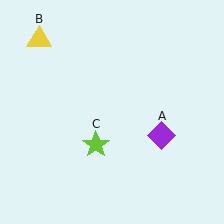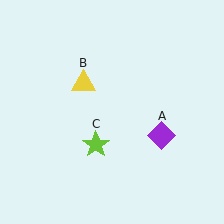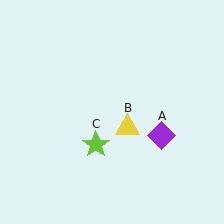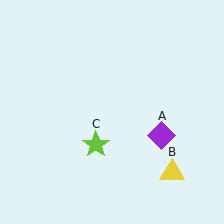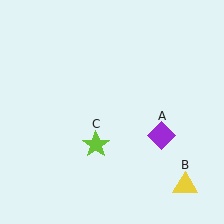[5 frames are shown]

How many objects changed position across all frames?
1 object changed position: yellow triangle (object B).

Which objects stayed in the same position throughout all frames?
Purple diamond (object A) and lime star (object C) remained stationary.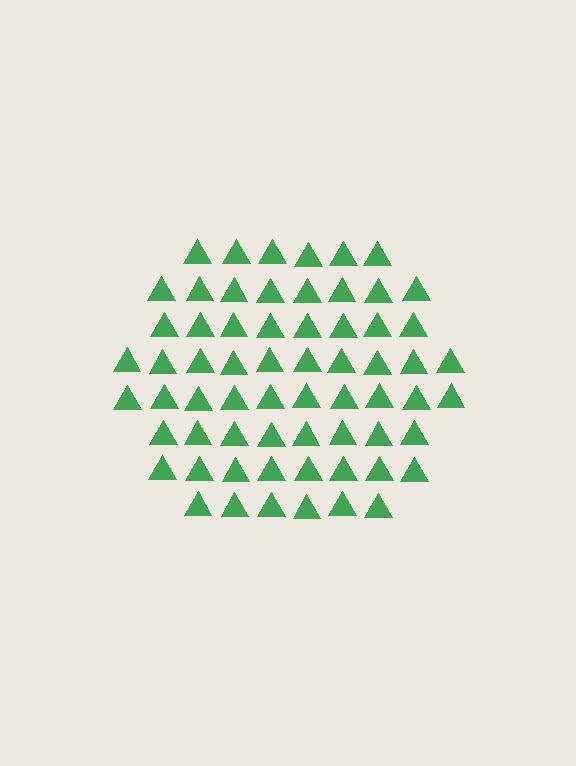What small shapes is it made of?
It is made of small triangles.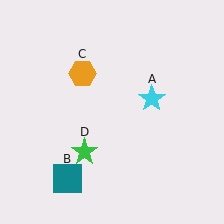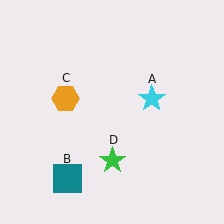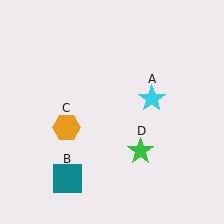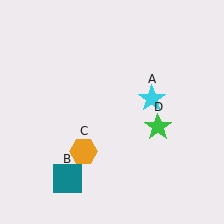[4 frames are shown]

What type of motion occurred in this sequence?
The orange hexagon (object C), green star (object D) rotated counterclockwise around the center of the scene.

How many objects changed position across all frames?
2 objects changed position: orange hexagon (object C), green star (object D).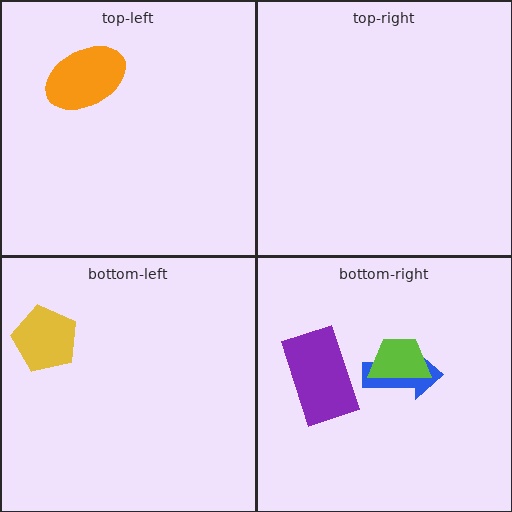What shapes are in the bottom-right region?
The blue arrow, the purple rectangle, the lime trapezoid.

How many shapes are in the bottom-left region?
1.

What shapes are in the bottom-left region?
The yellow pentagon.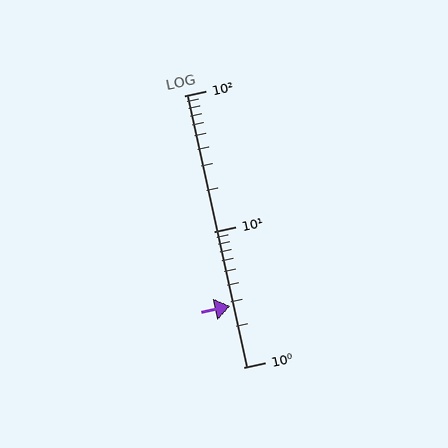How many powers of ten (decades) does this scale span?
The scale spans 2 decades, from 1 to 100.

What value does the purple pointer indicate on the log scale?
The pointer indicates approximately 2.8.